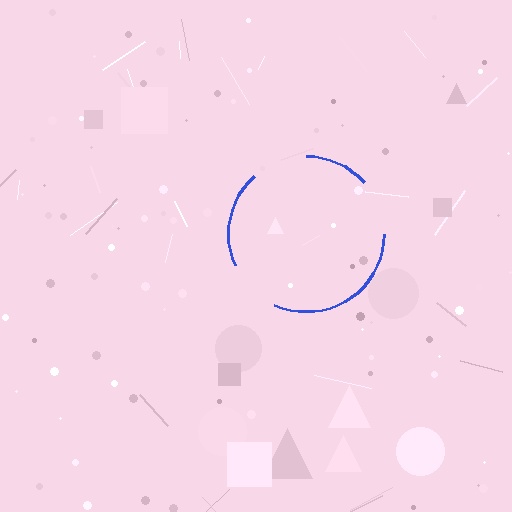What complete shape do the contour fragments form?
The contour fragments form a circle.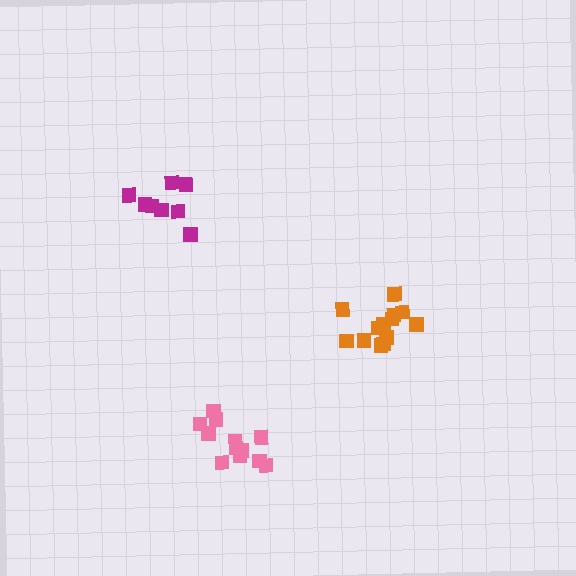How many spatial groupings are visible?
There are 3 spatial groupings.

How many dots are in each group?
Group 1: 13 dots, Group 2: 12 dots, Group 3: 8 dots (33 total).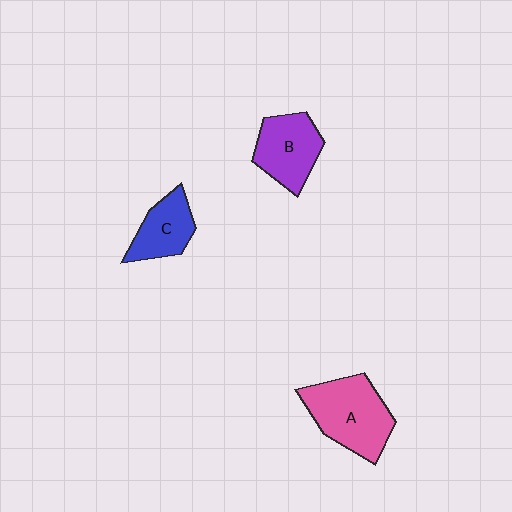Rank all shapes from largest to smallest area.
From largest to smallest: A (pink), B (purple), C (blue).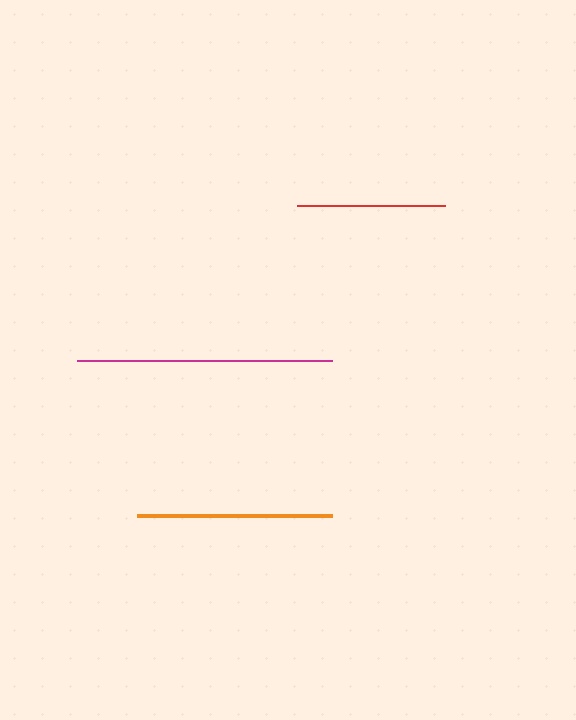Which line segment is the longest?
The magenta line is the longest at approximately 255 pixels.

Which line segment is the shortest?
The red line is the shortest at approximately 148 pixels.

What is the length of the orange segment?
The orange segment is approximately 195 pixels long.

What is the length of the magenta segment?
The magenta segment is approximately 255 pixels long.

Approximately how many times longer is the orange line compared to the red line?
The orange line is approximately 1.3 times the length of the red line.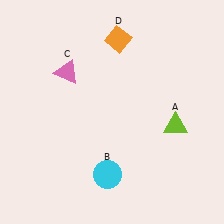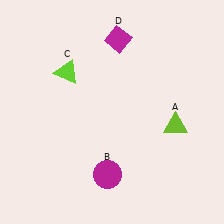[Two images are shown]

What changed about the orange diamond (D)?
In Image 1, D is orange. In Image 2, it changed to magenta.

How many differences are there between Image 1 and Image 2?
There are 3 differences between the two images.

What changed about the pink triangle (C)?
In Image 1, C is pink. In Image 2, it changed to lime.